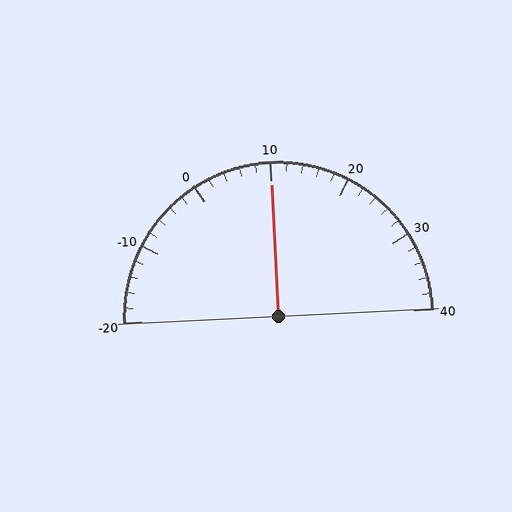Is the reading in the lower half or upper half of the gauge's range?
The reading is in the upper half of the range (-20 to 40).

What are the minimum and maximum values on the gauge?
The gauge ranges from -20 to 40.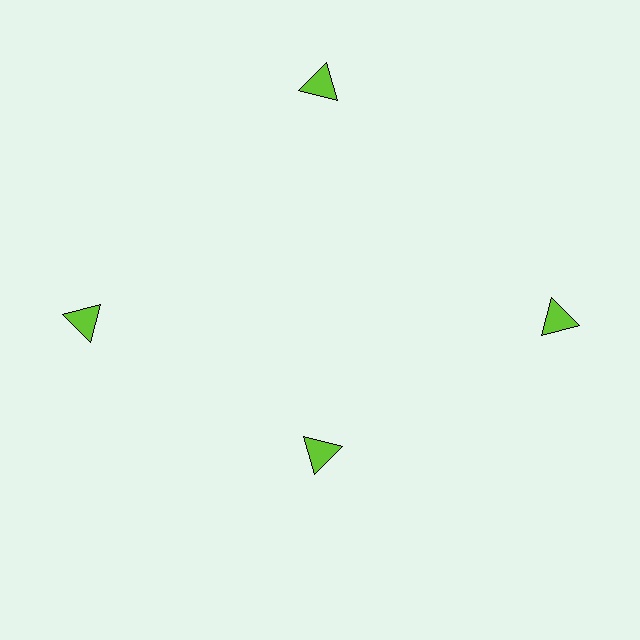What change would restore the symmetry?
The symmetry would be restored by moving it outward, back onto the ring so that all 4 triangles sit at equal angles and equal distance from the center.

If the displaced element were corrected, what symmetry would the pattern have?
It would have 4-fold rotational symmetry — the pattern would map onto itself every 90 degrees.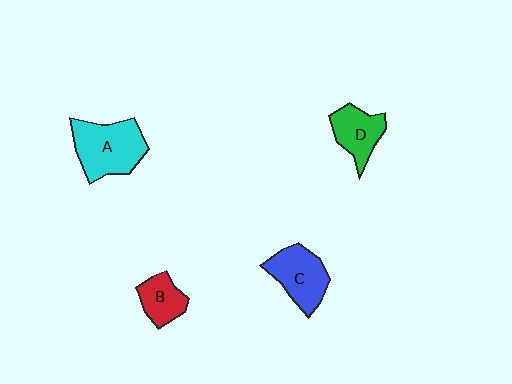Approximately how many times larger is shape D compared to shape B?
Approximately 1.2 times.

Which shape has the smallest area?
Shape B (red).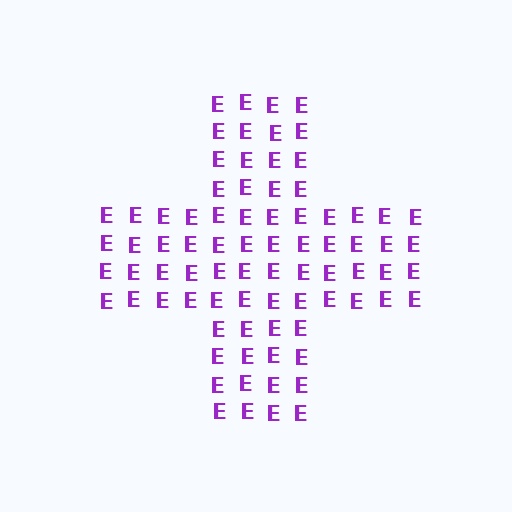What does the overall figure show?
The overall figure shows a cross.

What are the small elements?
The small elements are letter E's.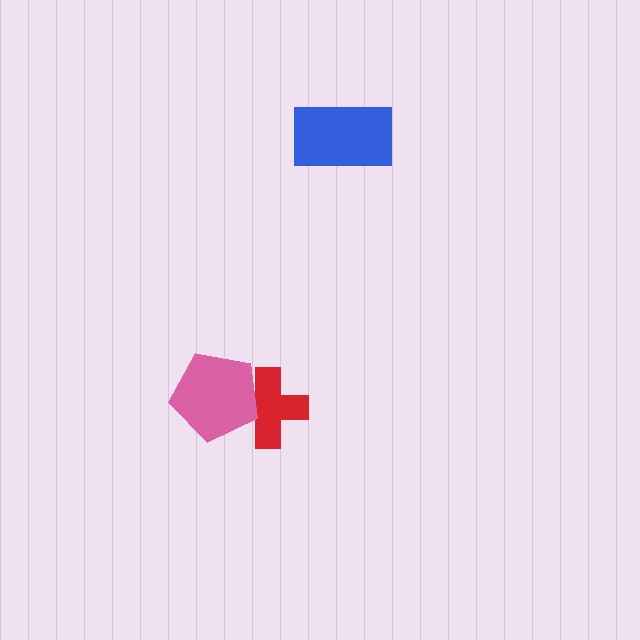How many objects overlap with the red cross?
1 object overlaps with the red cross.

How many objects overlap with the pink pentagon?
1 object overlaps with the pink pentagon.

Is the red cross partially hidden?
Yes, it is partially covered by another shape.